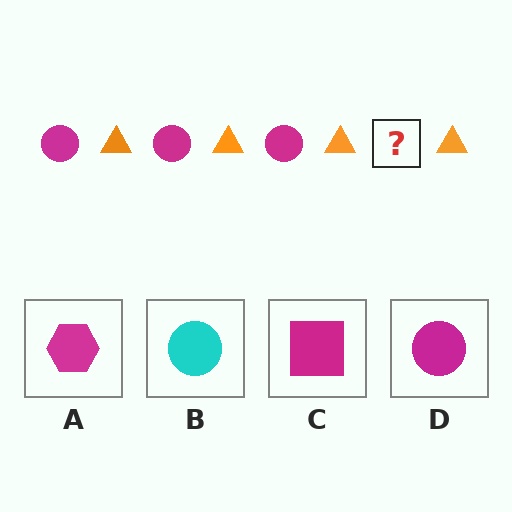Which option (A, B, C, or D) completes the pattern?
D.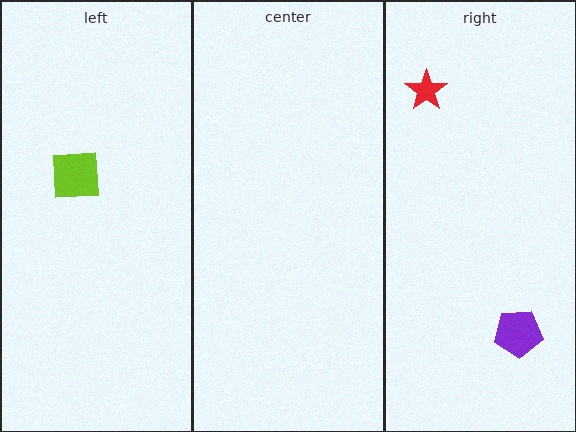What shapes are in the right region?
The red star, the purple pentagon.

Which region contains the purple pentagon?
The right region.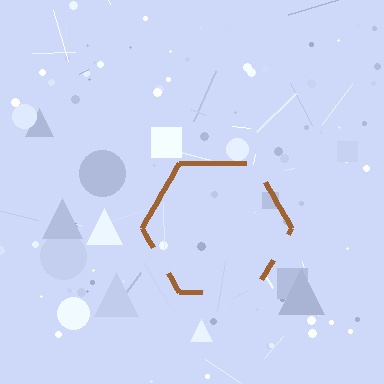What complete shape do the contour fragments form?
The contour fragments form a hexagon.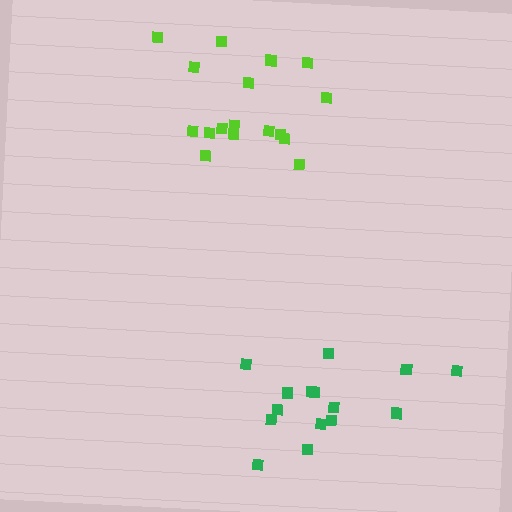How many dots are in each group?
Group 1: 17 dots, Group 2: 15 dots (32 total).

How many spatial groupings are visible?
There are 2 spatial groupings.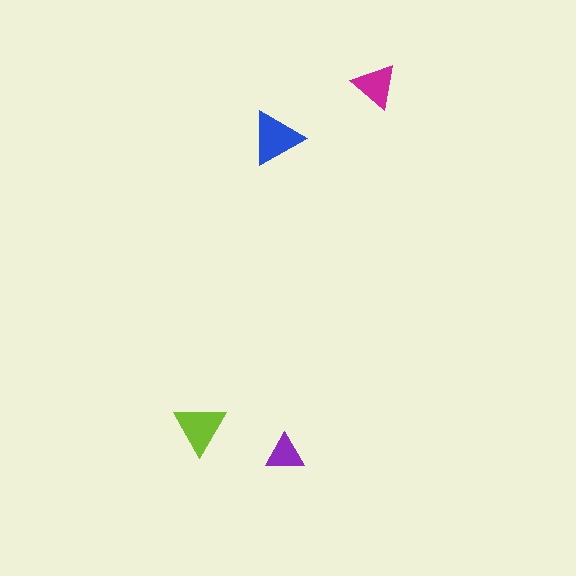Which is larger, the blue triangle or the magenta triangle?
The blue one.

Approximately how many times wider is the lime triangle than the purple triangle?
About 1.5 times wider.